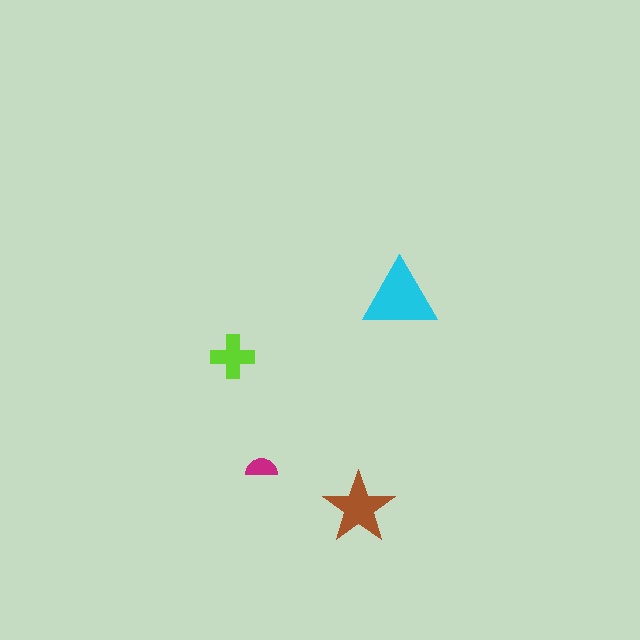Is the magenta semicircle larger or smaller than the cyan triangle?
Smaller.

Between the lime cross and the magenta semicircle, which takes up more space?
The lime cross.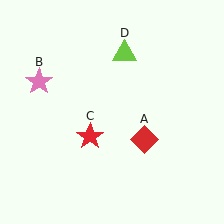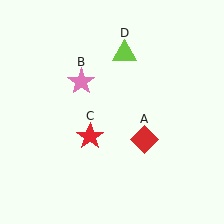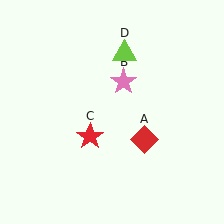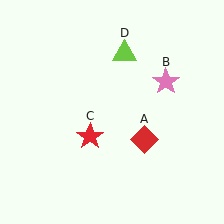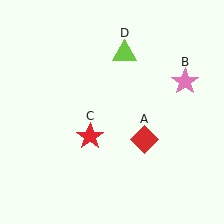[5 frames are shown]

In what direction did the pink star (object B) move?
The pink star (object B) moved right.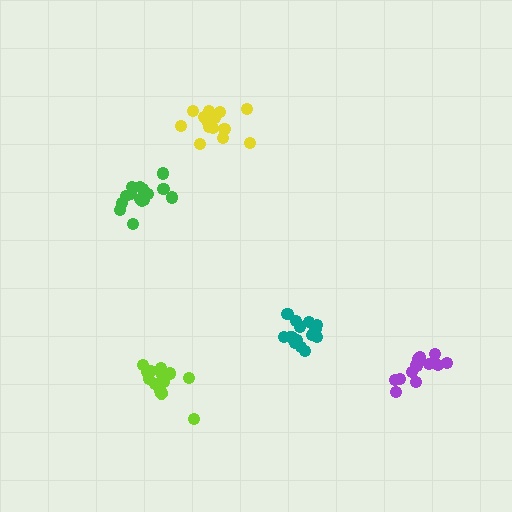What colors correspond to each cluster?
The clusters are colored: lime, teal, green, purple, yellow.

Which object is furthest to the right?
The purple cluster is rightmost.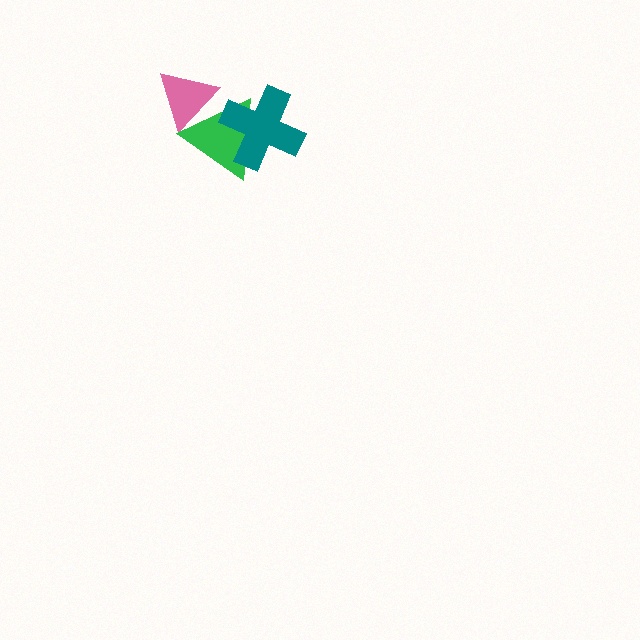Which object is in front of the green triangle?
The teal cross is in front of the green triangle.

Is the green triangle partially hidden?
Yes, it is partially covered by another shape.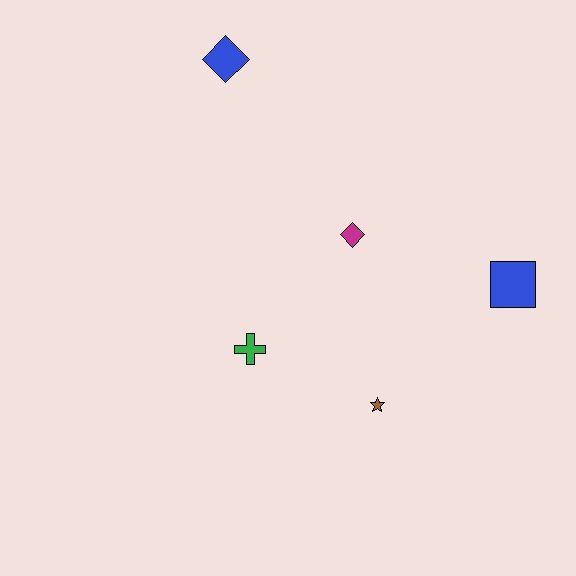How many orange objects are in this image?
There are no orange objects.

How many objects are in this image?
There are 5 objects.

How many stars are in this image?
There is 1 star.